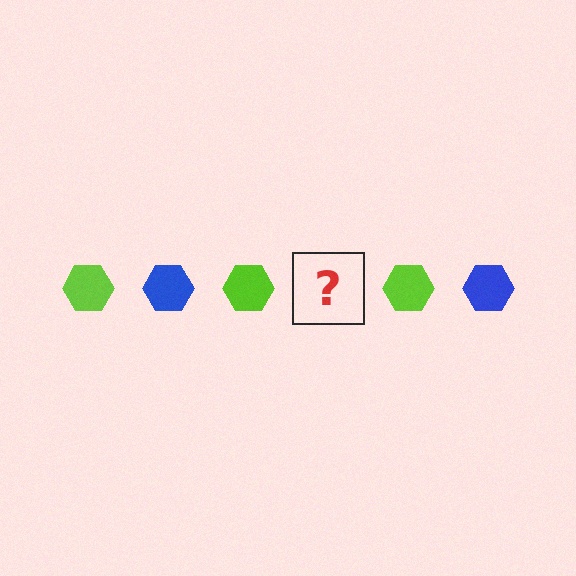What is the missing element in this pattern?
The missing element is a blue hexagon.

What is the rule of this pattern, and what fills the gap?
The rule is that the pattern cycles through lime, blue hexagons. The gap should be filled with a blue hexagon.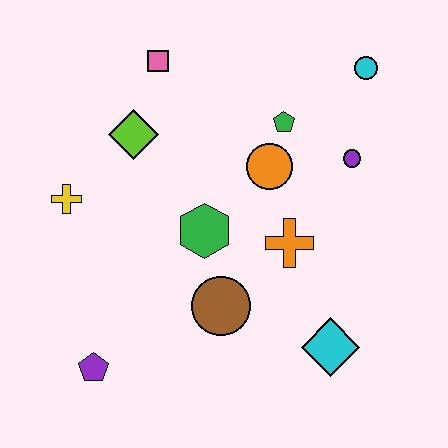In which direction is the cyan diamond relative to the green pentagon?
The cyan diamond is below the green pentagon.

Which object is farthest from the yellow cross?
The cyan circle is farthest from the yellow cross.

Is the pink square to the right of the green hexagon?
No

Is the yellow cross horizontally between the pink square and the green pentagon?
No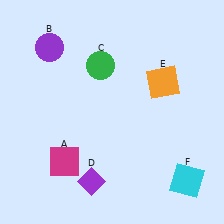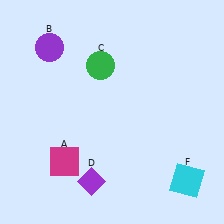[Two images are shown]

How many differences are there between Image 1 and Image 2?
There is 1 difference between the two images.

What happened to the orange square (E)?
The orange square (E) was removed in Image 2. It was in the top-right area of Image 1.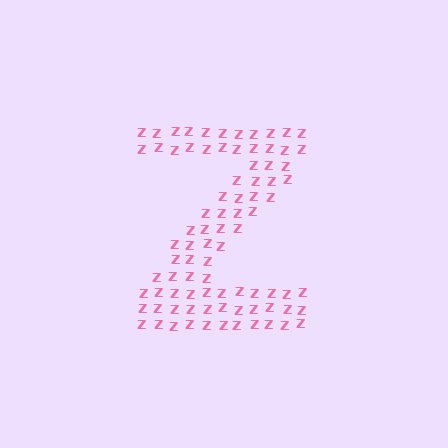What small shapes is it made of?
It is made of small letter Z's.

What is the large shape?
The large shape is the letter Z.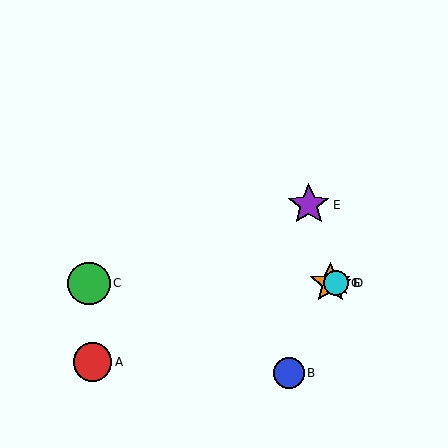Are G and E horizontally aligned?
No, G is at y≈283 and E is at y≈205.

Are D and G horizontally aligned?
Yes, both are at y≈283.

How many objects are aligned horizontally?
4 objects (C, D, F, G) are aligned horizontally.